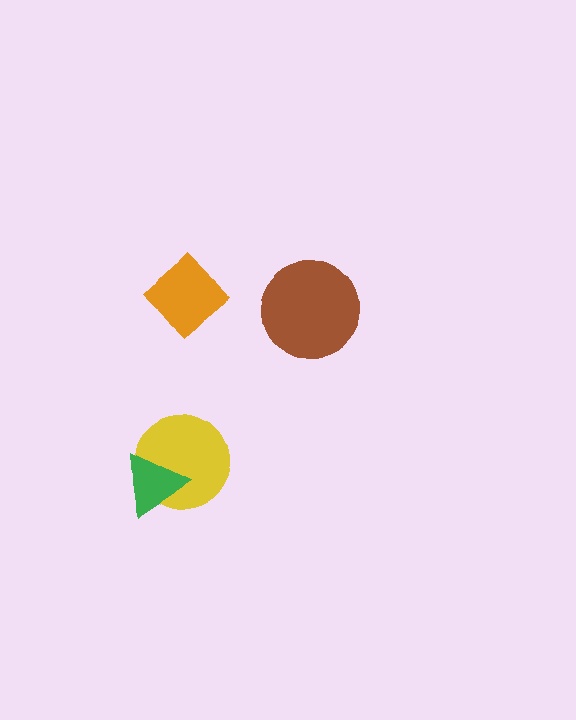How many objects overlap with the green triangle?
1 object overlaps with the green triangle.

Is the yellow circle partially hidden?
Yes, it is partially covered by another shape.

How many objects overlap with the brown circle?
0 objects overlap with the brown circle.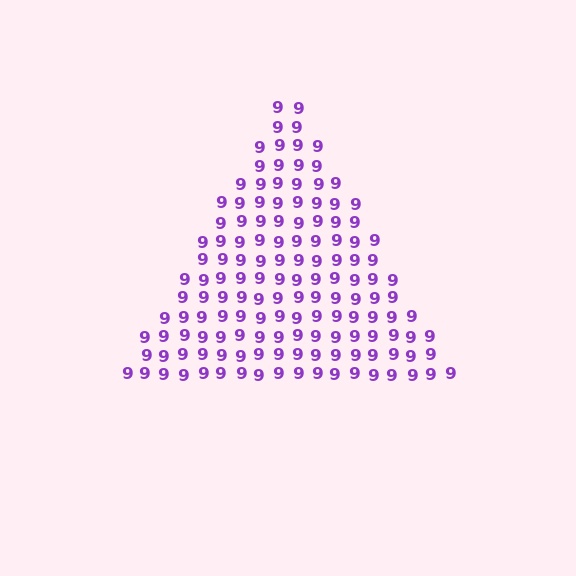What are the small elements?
The small elements are digit 9's.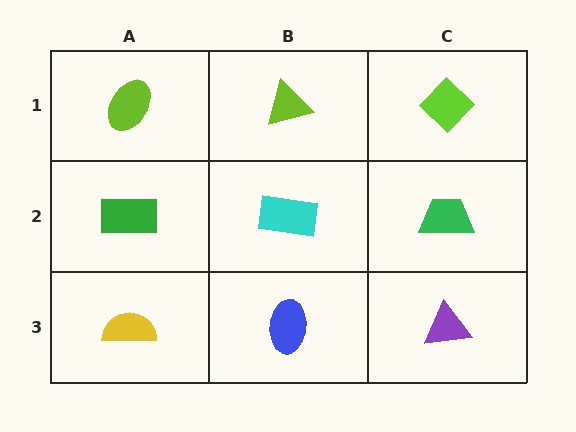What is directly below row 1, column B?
A cyan rectangle.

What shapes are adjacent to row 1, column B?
A cyan rectangle (row 2, column B), a lime ellipse (row 1, column A), a lime diamond (row 1, column C).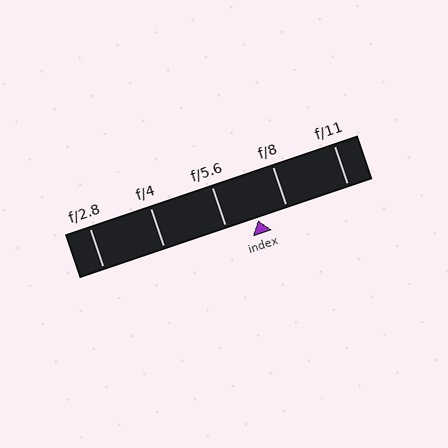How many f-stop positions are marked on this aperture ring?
There are 5 f-stop positions marked.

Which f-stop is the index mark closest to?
The index mark is closest to f/8.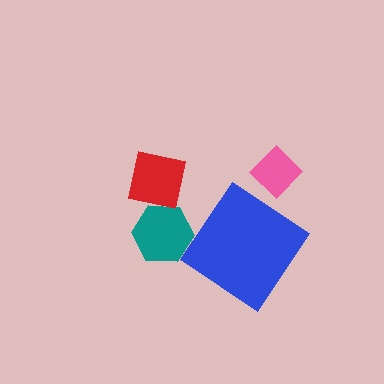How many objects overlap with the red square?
1 object overlaps with the red square.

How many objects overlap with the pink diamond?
0 objects overlap with the pink diamond.